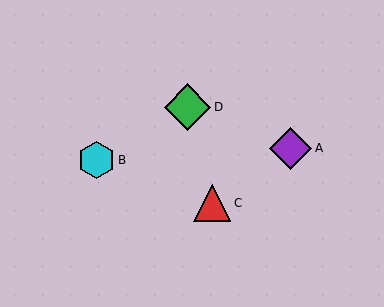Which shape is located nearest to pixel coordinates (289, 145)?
The purple diamond (labeled A) at (291, 148) is nearest to that location.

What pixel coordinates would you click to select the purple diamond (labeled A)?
Click at (291, 148) to select the purple diamond A.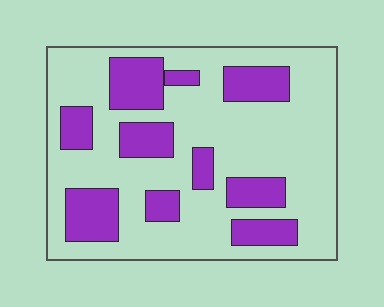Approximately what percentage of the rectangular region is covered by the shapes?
Approximately 30%.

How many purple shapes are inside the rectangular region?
10.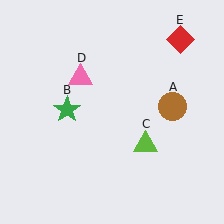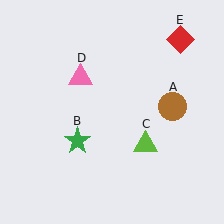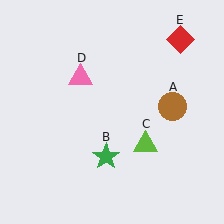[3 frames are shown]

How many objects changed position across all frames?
1 object changed position: green star (object B).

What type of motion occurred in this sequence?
The green star (object B) rotated counterclockwise around the center of the scene.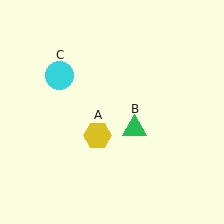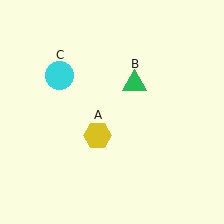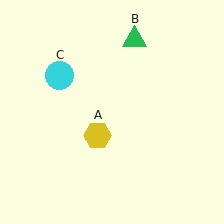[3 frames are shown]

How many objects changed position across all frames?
1 object changed position: green triangle (object B).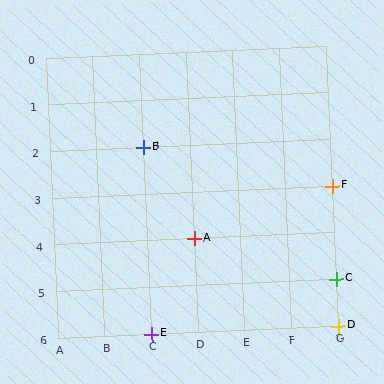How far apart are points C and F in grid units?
Points C and F are 2 rows apart.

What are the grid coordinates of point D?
Point D is at grid coordinates (G, 6).